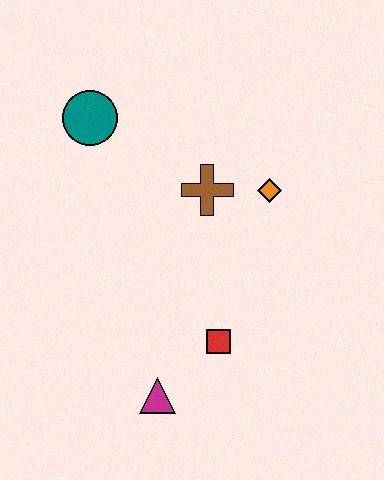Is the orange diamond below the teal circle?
Yes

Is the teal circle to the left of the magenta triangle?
Yes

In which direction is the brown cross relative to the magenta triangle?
The brown cross is above the magenta triangle.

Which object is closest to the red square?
The magenta triangle is closest to the red square.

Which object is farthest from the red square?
The teal circle is farthest from the red square.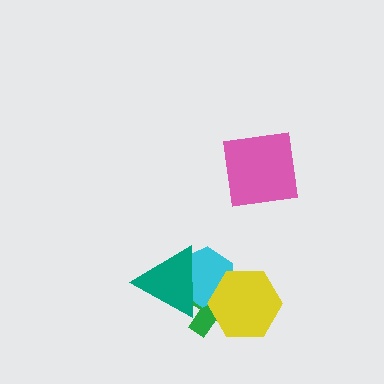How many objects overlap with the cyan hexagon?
3 objects overlap with the cyan hexagon.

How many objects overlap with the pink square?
0 objects overlap with the pink square.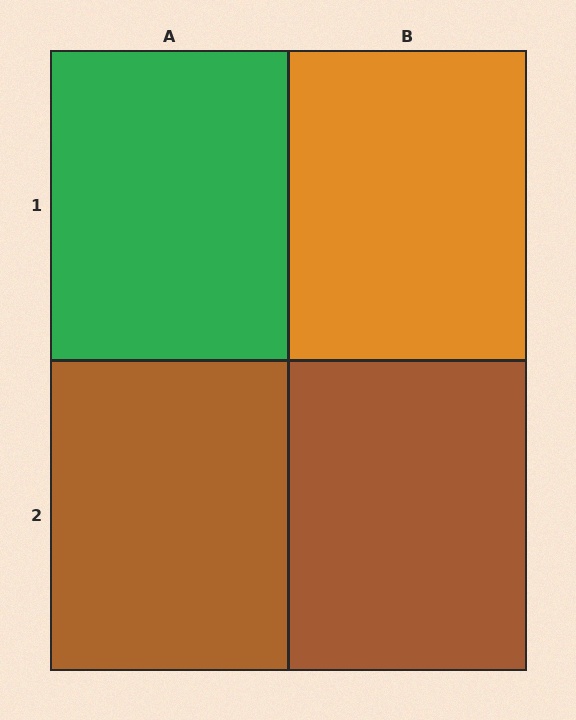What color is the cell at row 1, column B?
Orange.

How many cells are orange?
1 cell is orange.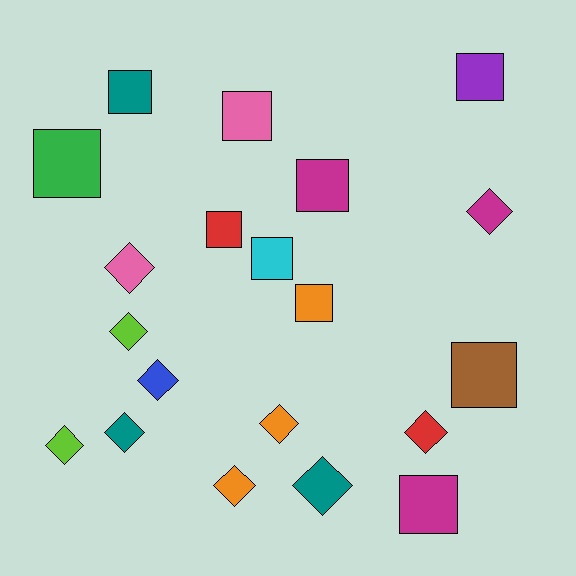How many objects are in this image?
There are 20 objects.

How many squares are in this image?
There are 10 squares.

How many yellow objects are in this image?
There are no yellow objects.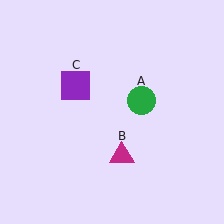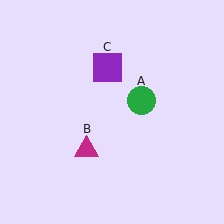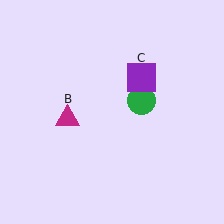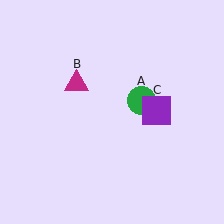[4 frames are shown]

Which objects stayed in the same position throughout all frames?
Green circle (object A) remained stationary.